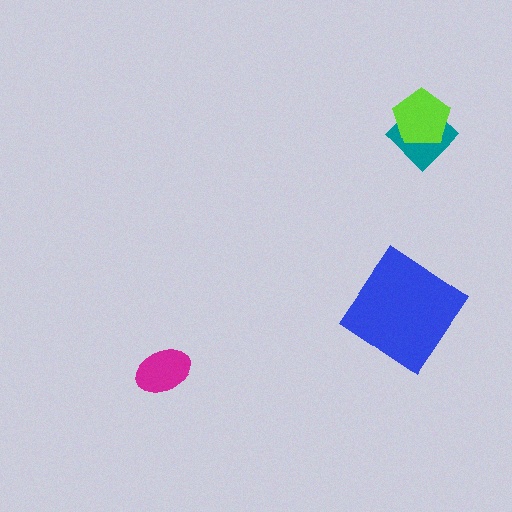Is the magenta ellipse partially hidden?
No, no other shape covers it.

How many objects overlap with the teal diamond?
1 object overlaps with the teal diamond.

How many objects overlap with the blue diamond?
0 objects overlap with the blue diamond.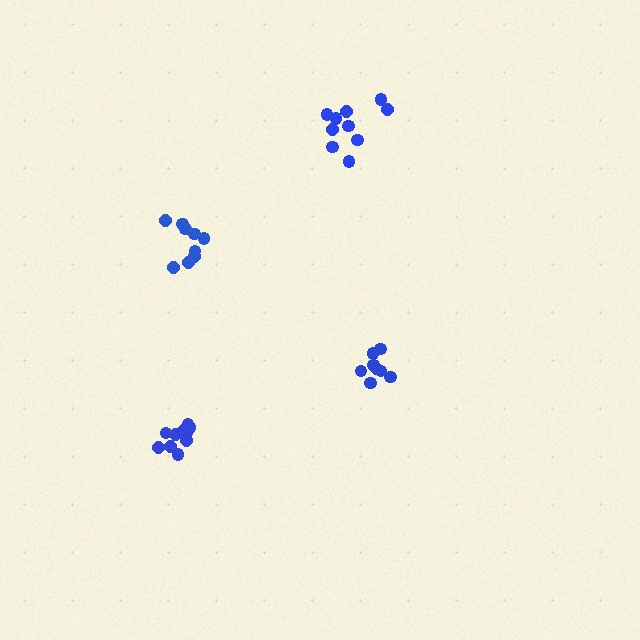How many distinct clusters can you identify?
There are 4 distinct clusters.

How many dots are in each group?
Group 1: 9 dots, Group 2: 10 dots, Group 3: 10 dots, Group 4: 8 dots (37 total).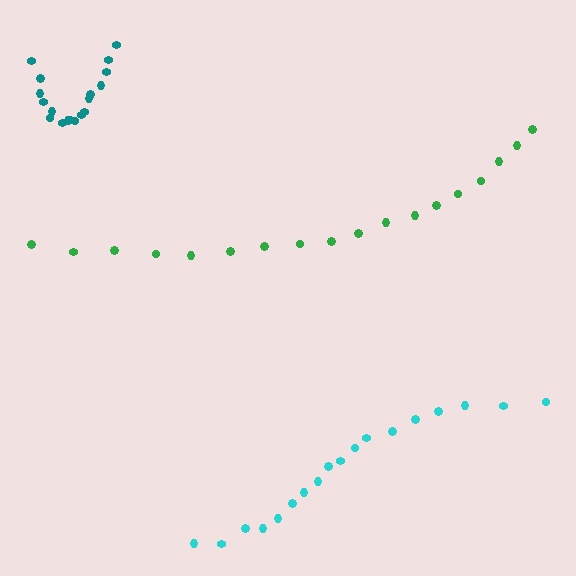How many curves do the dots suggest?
There are 3 distinct paths.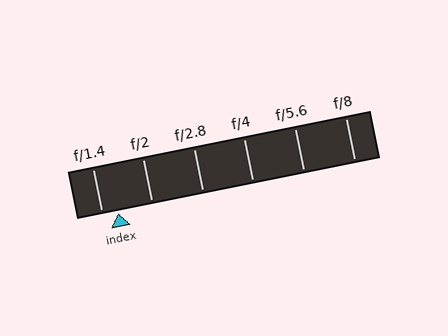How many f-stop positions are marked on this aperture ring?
There are 6 f-stop positions marked.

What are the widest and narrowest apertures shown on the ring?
The widest aperture shown is f/1.4 and the narrowest is f/8.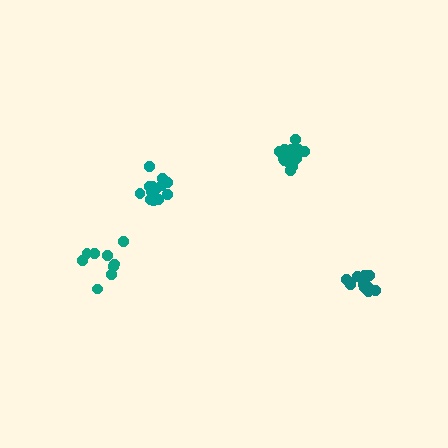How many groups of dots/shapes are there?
There are 4 groups.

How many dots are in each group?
Group 1: 13 dots, Group 2: 15 dots, Group 3: 12 dots, Group 4: 9 dots (49 total).